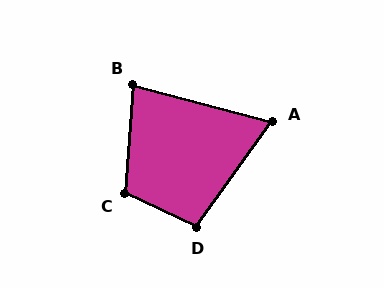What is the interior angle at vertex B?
Approximately 80 degrees (acute).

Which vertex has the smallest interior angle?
A, at approximately 69 degrees.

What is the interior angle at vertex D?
Approximately 100 degrees (obtuse).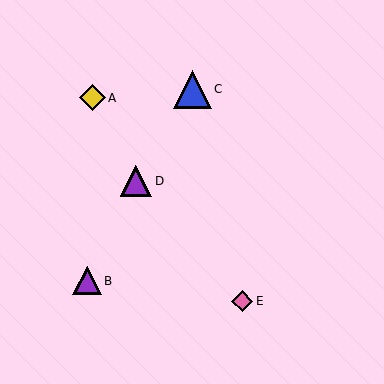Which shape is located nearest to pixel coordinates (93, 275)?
The purple triangle (labeled B) at (87, 281) is nearest to that location.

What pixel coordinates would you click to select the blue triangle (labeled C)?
Click at (192, 89) to select the blue triangle C.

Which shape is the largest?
The blue triangle (labeled C) is the largest.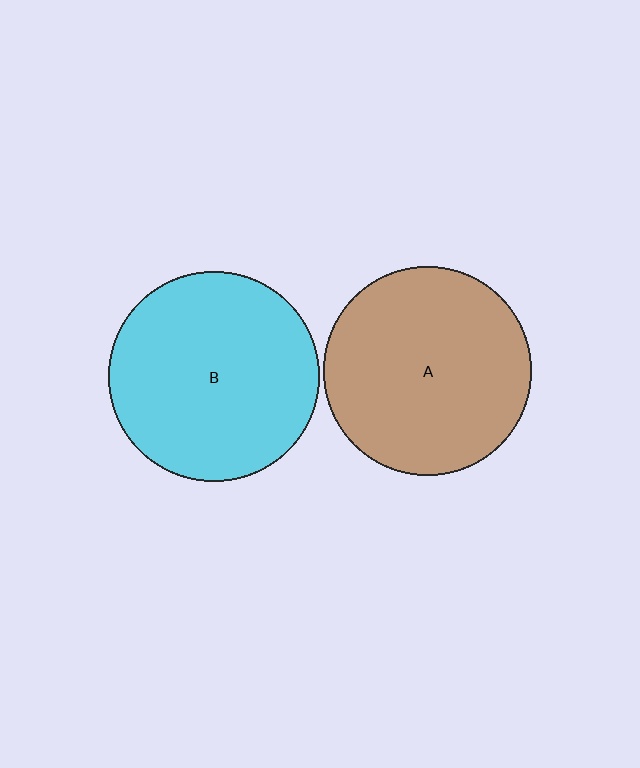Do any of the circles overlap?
No, none of the circles overlap.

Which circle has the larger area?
Circle B (cyan).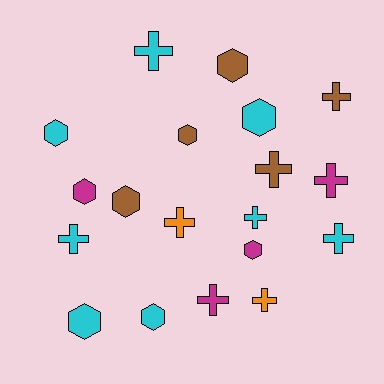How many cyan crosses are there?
There are 4 cyan crosses.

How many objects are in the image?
There are 19 objects.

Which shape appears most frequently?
Cross, with 10 objects.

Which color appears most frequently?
Cyan, with 8 objects.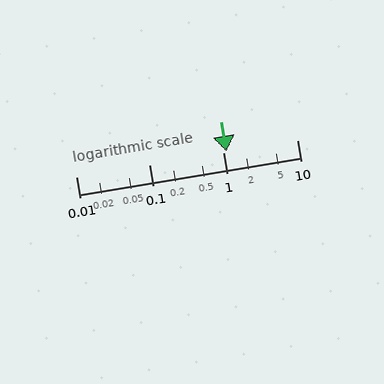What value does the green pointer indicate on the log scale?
The pointer indicates approximately 1.1.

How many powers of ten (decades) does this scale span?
The scale spans 3 decades, from 0.01 to 10.